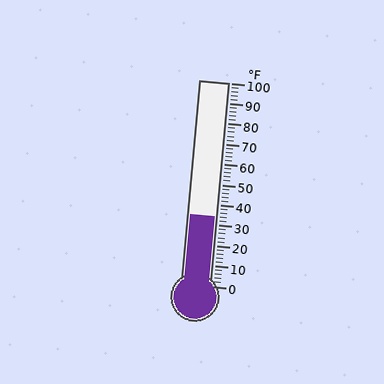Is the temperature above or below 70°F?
The temperature is below 70°F.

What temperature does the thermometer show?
The thermometer shows approximately 34°F.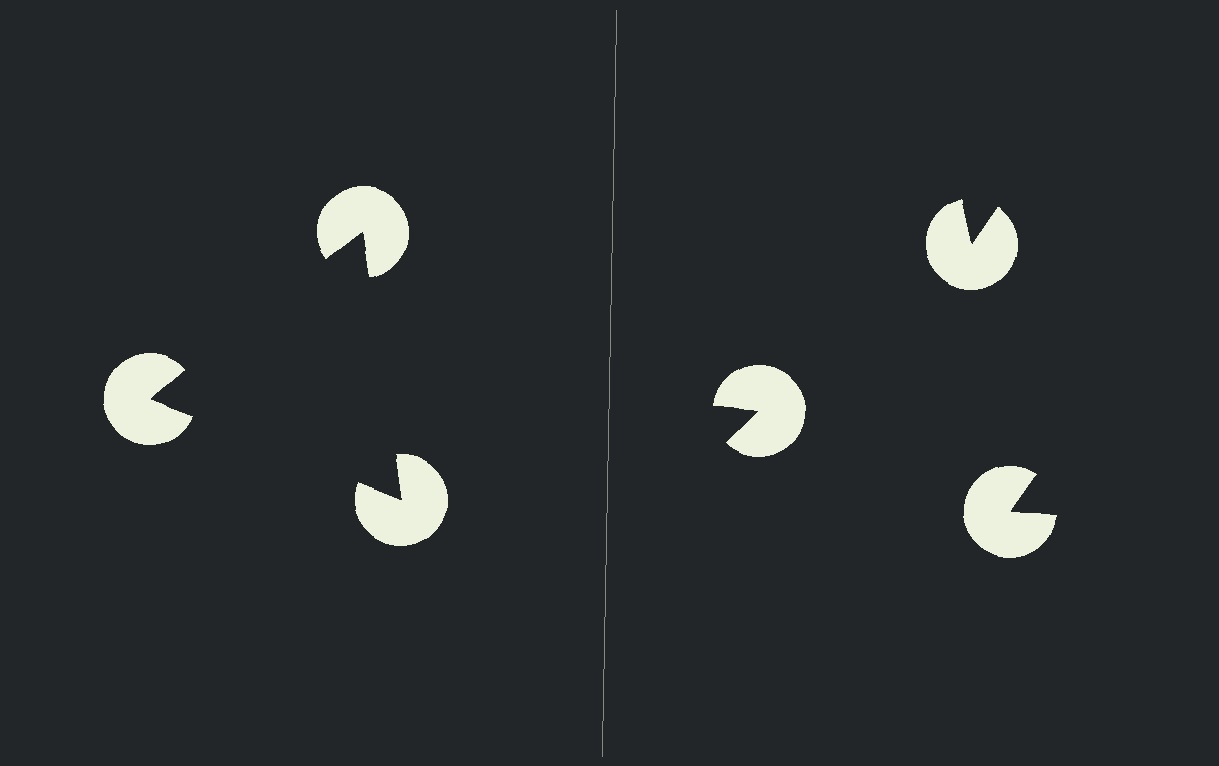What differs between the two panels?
The pac-man discs are positioned identically on both sides; only the wedge orientations differ. On the left they align to a triangle; on the right they are misaligned.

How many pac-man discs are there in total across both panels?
6 — 3 on each side.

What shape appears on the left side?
An illusory triangle.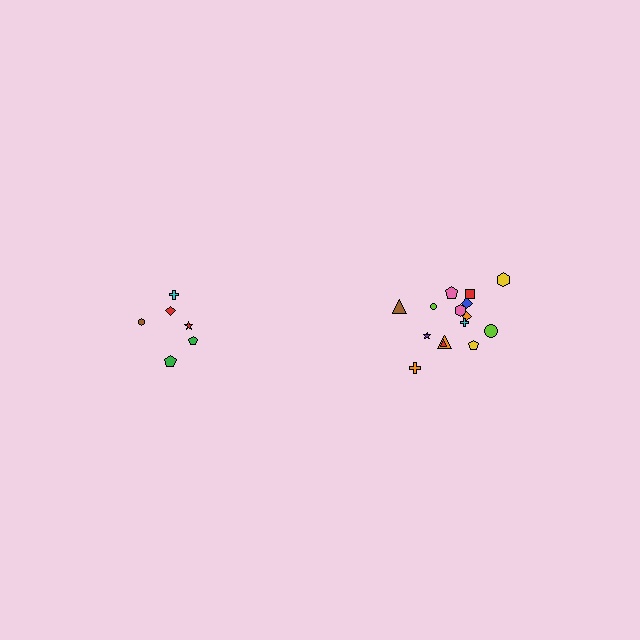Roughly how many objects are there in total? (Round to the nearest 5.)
Roughly 20 objects in total.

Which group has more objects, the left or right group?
The right group.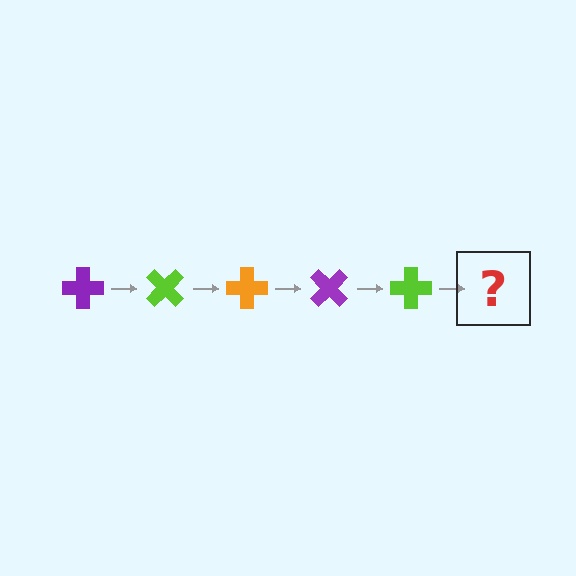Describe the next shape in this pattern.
It should be an orange cross, rotated 225 degrees from the start.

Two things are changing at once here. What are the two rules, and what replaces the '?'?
The two rules are that it rotates 45 degrees each step and the color cycles through purple, lime, and orange. The '?' should be an orange cross, rotated 225 degrees from the start.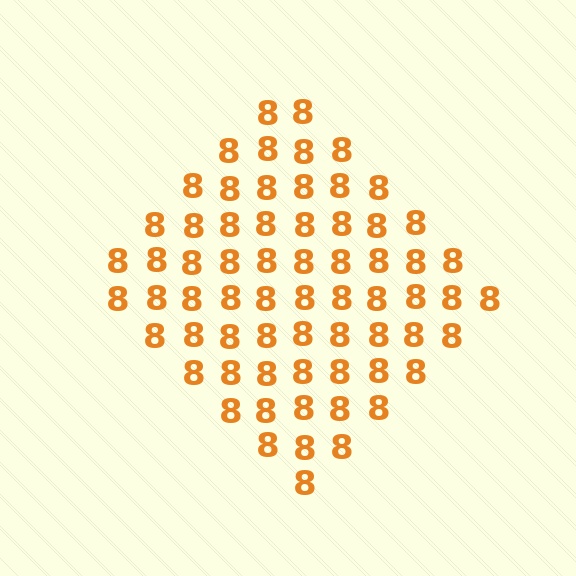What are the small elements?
The small elements are digit 8's.